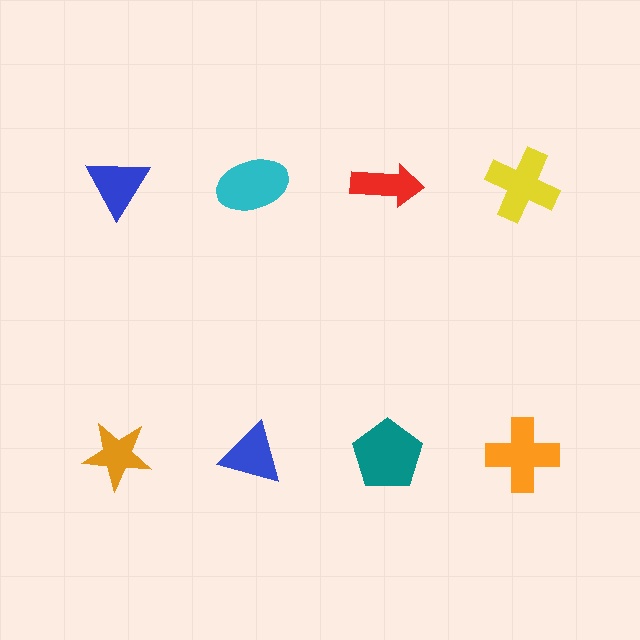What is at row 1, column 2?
A cyan ellipse.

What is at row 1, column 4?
A yellow cross.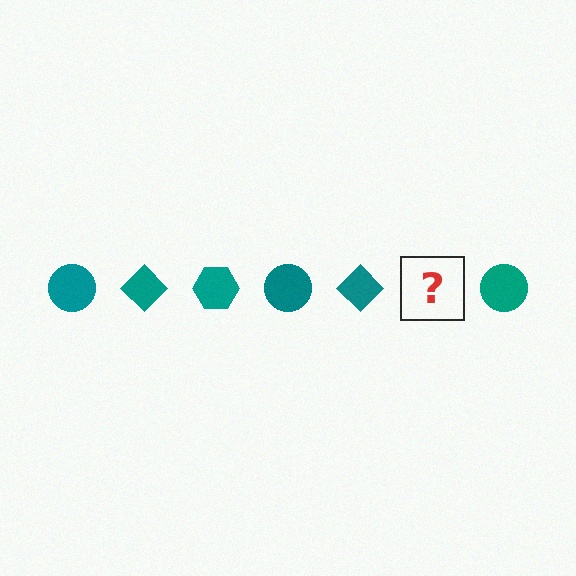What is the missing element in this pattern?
The missing element is a teal hexagon.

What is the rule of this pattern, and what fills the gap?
The rule is that the pattern cycles through circle, diamond, hexagon shapes in teal. The gap should be filled with a teal hexagon.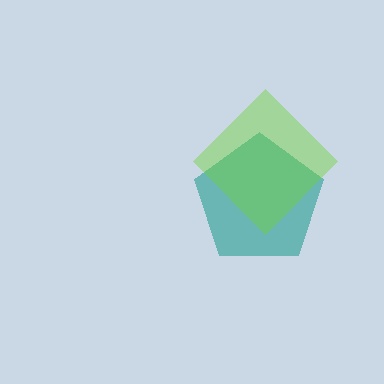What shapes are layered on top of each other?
The layered shapes are: a teal pentagon, a lime diamond.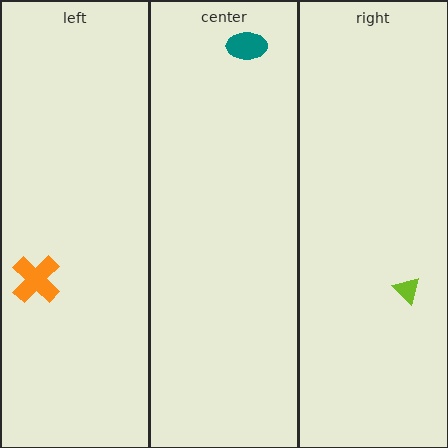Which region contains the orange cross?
The left region.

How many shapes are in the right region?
1.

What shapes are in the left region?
The orange cross.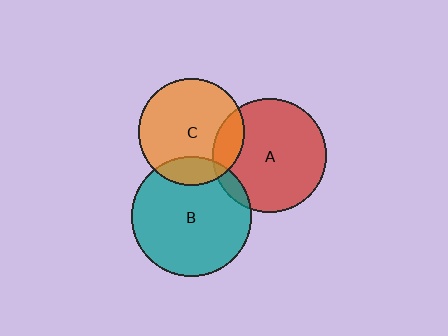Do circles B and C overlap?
Yes.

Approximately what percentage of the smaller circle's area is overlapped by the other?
Approximately 15%.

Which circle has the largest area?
Circle B (teal).